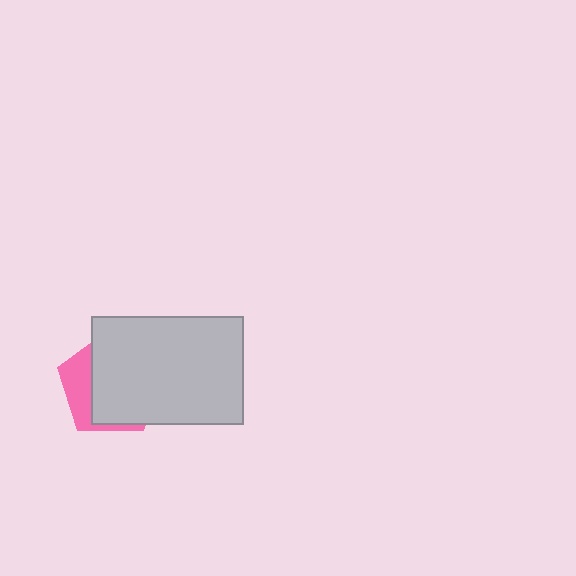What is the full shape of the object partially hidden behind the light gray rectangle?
The partially hidden object is a pink pentagon.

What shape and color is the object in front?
The object in front is a light gray rectangle.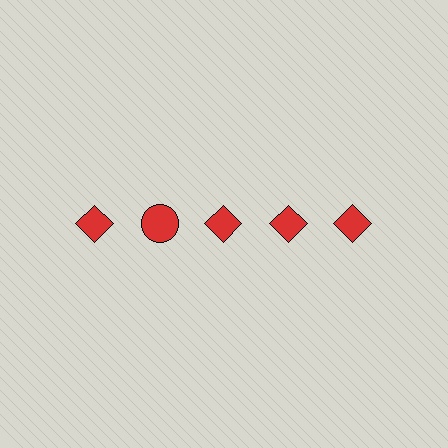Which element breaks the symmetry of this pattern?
The red circle in the top row, second from left column breaks the symmetry. All other shapes are red diamonds.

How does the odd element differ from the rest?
It has a different shape: circle instead of diamond.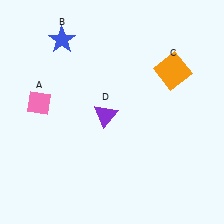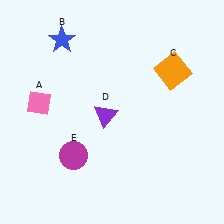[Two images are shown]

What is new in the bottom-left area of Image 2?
A magenta circle (E) was added in the bottom-left area of Image 2.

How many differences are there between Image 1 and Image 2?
There is 1 difference between the two images.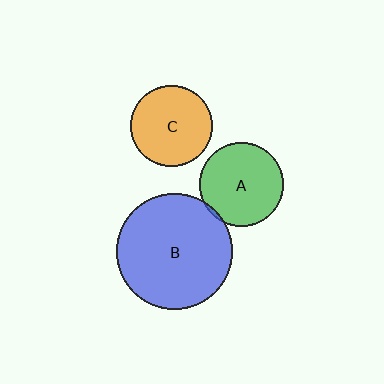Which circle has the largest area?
Circle B (blue).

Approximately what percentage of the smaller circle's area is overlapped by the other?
Approximately 5%.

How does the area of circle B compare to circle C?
Approximately 2.0 times.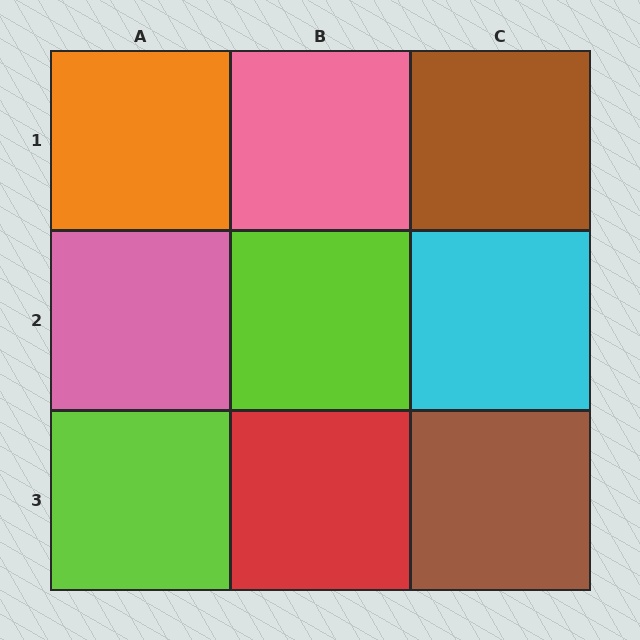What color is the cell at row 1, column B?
Pink.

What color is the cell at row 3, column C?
Brown.